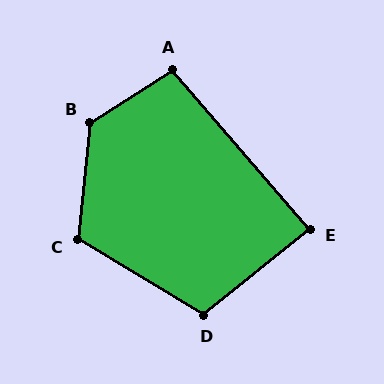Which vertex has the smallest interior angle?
E, at approximately 88 degrees.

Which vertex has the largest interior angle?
B, at approximately 128 degrees.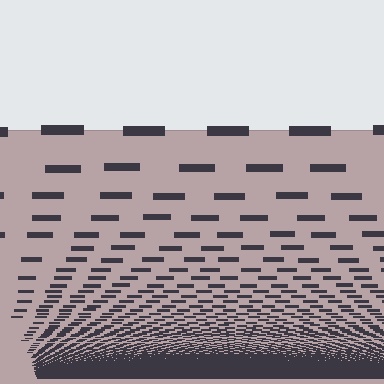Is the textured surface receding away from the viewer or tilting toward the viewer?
The surface appears to tilt toward the viewer. Texture elements get larger and sparser toward the top.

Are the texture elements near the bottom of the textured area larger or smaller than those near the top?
Smaller. The gradient is inverted — elements near the bottom are smaller and denser.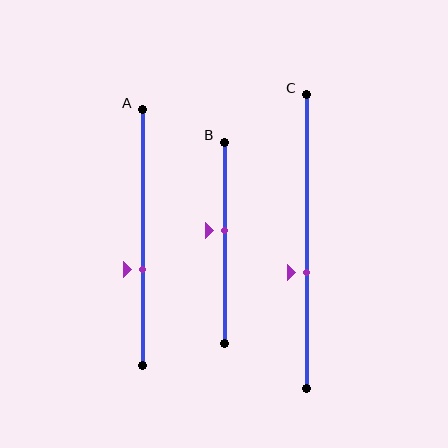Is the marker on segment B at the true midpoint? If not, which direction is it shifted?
No, the marker on segment B is shifted upward by about 6% of the segment length.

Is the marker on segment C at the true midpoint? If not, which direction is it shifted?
No, the marker on segment C is shifted downward by about 11% of the segment length.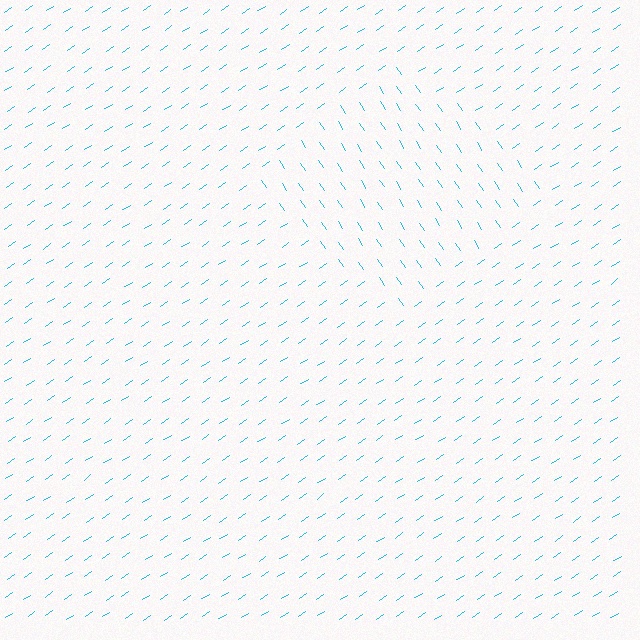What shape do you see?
I see a diamond.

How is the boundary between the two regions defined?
The boundary is defined purely by a change in line orientation (approximately 89 degrees difference). All lines are the same color and thickness.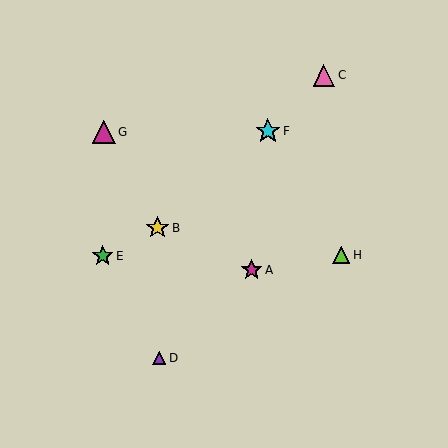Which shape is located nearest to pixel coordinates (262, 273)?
The magenta star (labeled A) at (252, 270) is nearest to that location.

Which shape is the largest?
The cyan star (labeled F) is the largest.